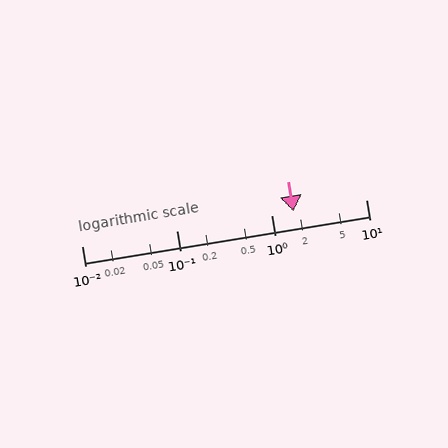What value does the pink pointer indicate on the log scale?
The pointer indicates approximately 1.7.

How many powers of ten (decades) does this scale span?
The scale spans 3 decades, from 0.01 to 10.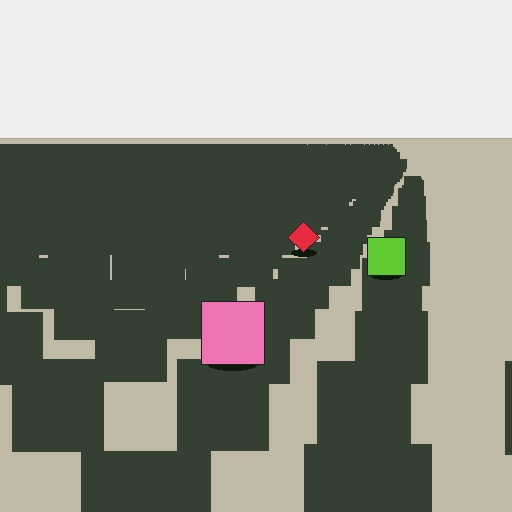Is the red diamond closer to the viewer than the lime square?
No. The lime square is closer — you can tell from the texture gradient: the ground texture is coarser near it.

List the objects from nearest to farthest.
From nearest to farthest: the pink square, the lime square, the red diamond.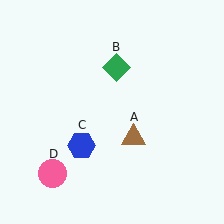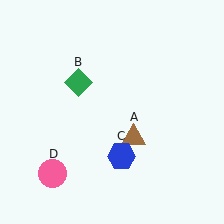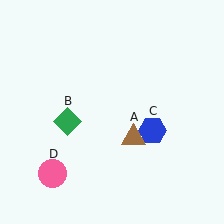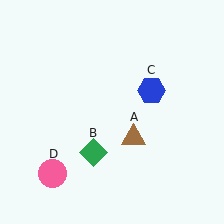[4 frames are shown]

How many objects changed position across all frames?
2 objects changed position: green diamond (object B), blue hexagon (object C).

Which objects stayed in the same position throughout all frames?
Brown triangle (object A) and pink circle (object D) remained stationary.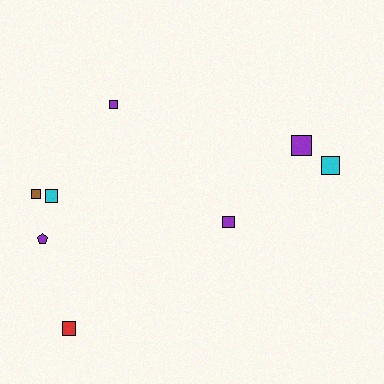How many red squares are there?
There is 1 red square.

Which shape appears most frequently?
Square, with 7 objects.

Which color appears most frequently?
Purple, with 4 objects.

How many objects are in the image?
There are 8 objects.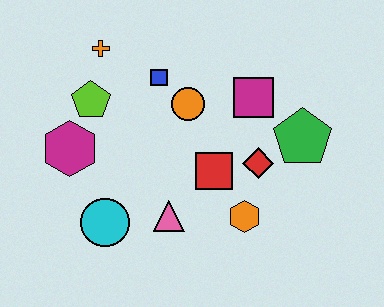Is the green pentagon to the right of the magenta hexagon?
Yes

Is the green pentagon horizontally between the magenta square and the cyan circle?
No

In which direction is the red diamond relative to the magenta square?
The red diamond is below the magenta square.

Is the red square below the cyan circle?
No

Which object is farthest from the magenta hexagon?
The green pentagon is farthest from the magenta hexagon.